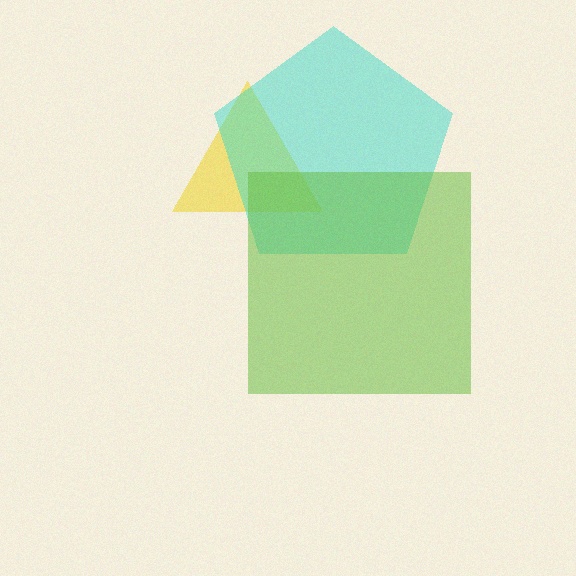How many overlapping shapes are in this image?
There are 3 overlapping shapes in the image.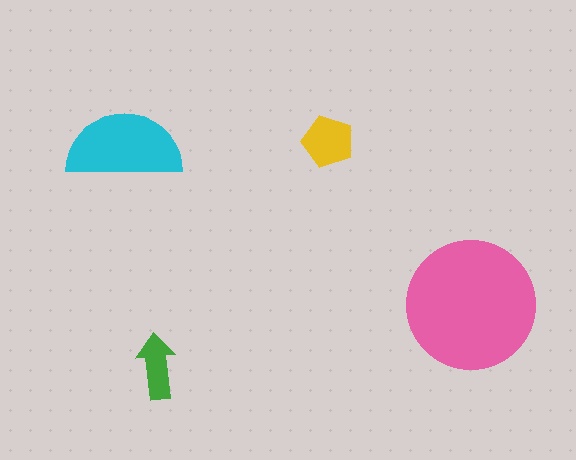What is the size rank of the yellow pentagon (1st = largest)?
3rd.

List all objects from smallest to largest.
The green arrow, the yellow pentagon, the cyan semicircle, the pink circle.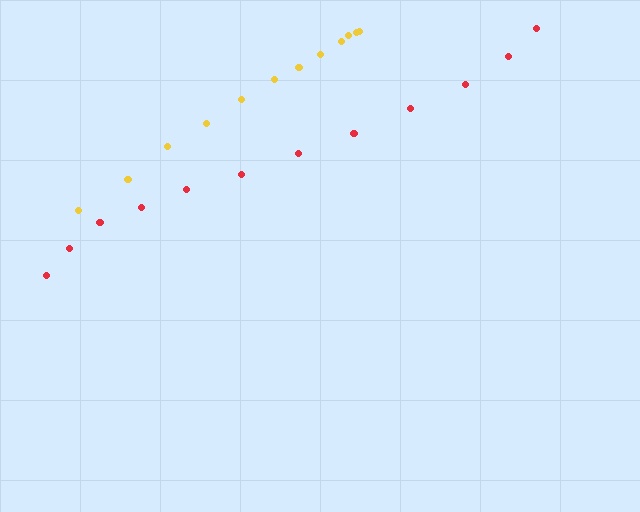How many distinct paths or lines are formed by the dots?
There are 2 distinct paths.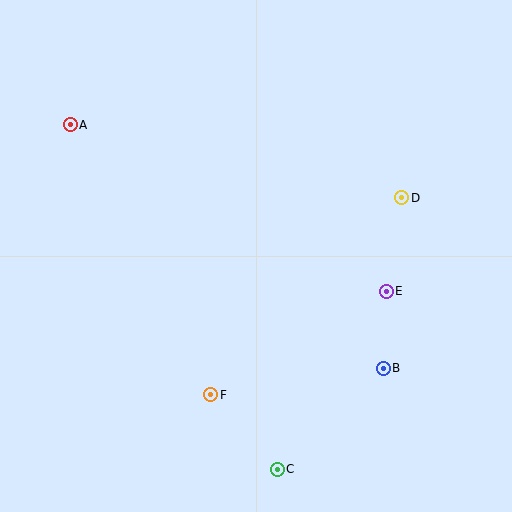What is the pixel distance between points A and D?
The distance between A and D is 339 pixels.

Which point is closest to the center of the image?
Point E at (386, 291) is closest to the center.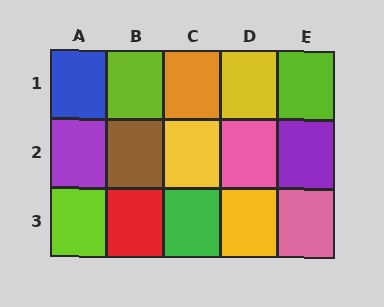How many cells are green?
1 cell is green.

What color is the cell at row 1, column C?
Orange.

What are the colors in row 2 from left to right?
Purple, brown, yellow, pink, purple.